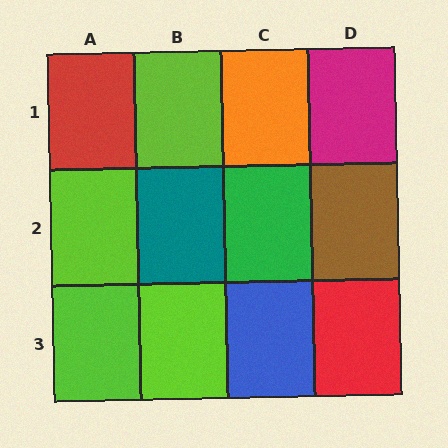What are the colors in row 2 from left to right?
Lime, teal, green, brown.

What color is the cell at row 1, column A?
Red.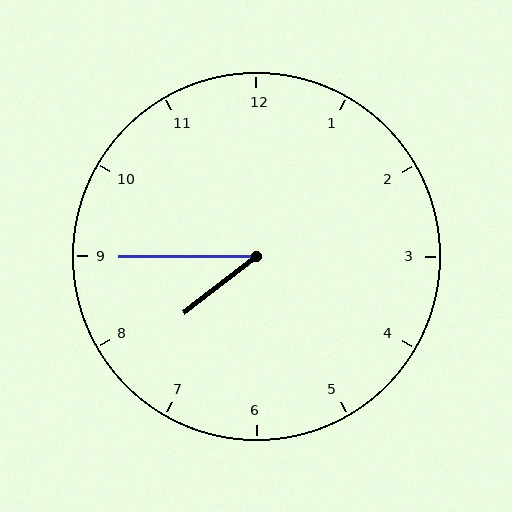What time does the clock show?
7:45.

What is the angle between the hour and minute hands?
Approximately 38 degrees.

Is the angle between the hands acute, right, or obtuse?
It is acute.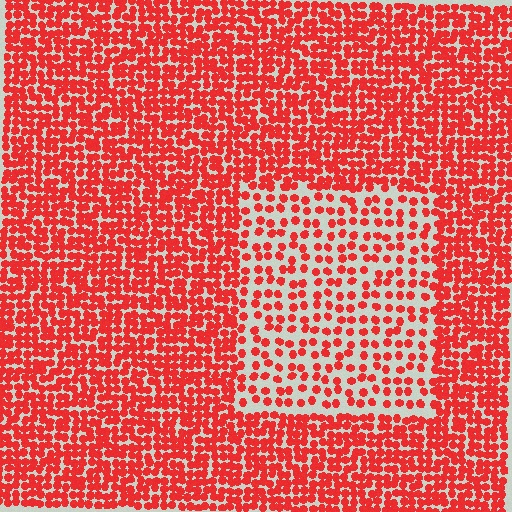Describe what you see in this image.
The image contains small red elements arranged at two different densities. A rectangle-shaped region is visible where the elements are less densely packed than the surrounding area.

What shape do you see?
I see a rectangle.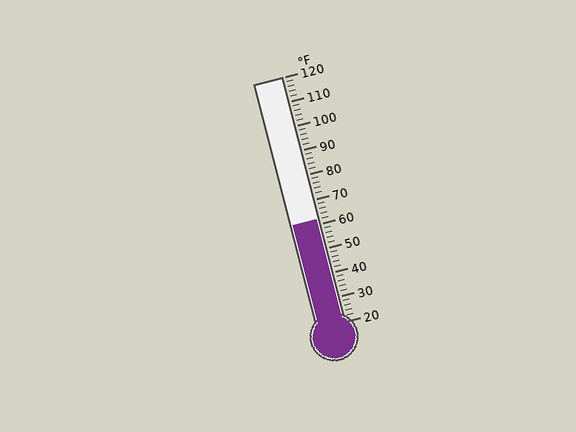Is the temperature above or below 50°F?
The temperature is above 50°F.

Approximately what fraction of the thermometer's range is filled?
The thermometer is filled to approximately 40% of its range.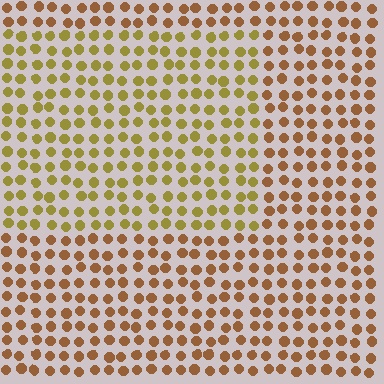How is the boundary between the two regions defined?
The boundary is defined purely by a slight shift in hue (about 31 degrees). Spacing, size, and orientation are identical on both sides.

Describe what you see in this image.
The image is filled with small brown elements in a uniform arrangement. A rectangle-shaped region is visible where the elements are tinted to a slightly different hue, forming a subtle color boundary.